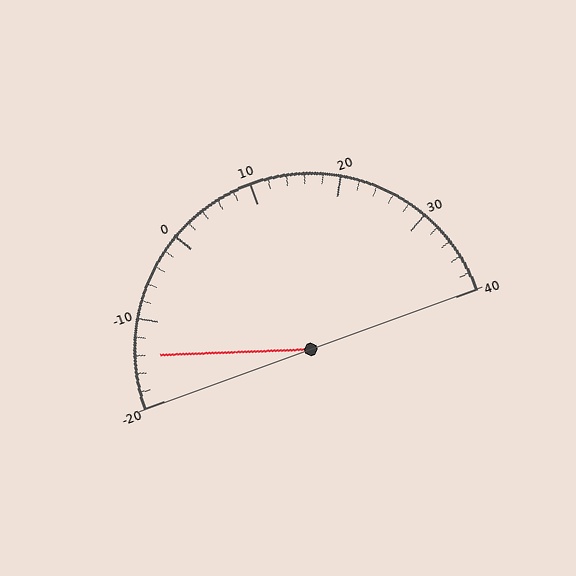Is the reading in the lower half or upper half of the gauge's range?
The reading is in the lower half of the range (-20 to 40).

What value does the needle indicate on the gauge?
The needle indicates approximately -14.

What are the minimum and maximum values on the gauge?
The gauge ranges from -20 to 40.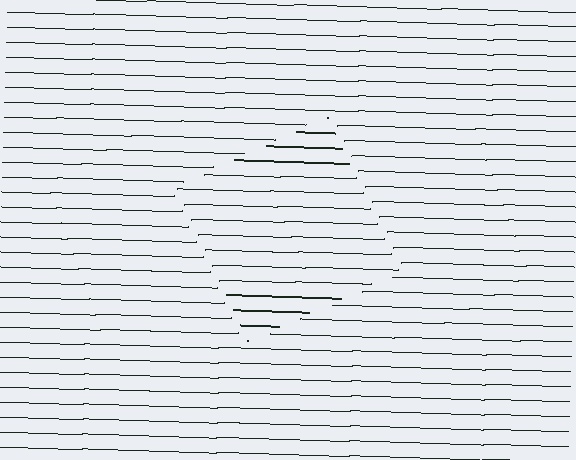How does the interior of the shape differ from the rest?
The interior of the shape contains the same grating, shifted by half a period — the contour is defined by the phase discontinuity where line-ends from the inner and outer gratings abut.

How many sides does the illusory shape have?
4 sides — the line-ends trace a square.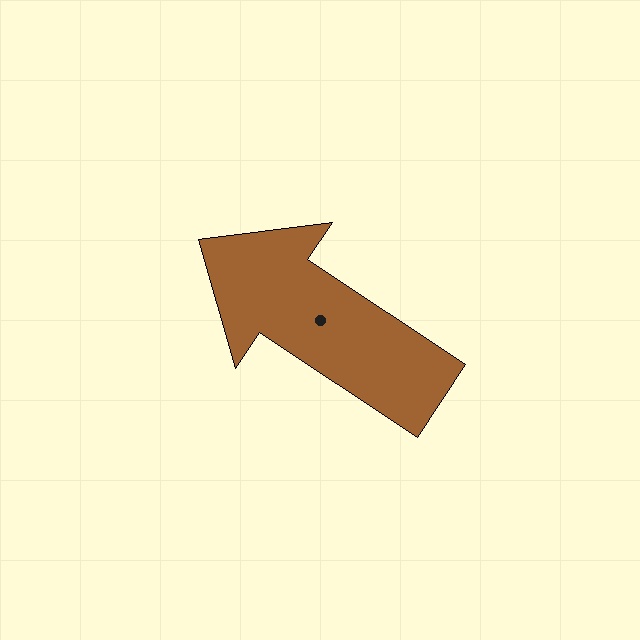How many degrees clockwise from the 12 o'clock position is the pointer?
Approximately 304 degrees.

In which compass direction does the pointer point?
Northwest.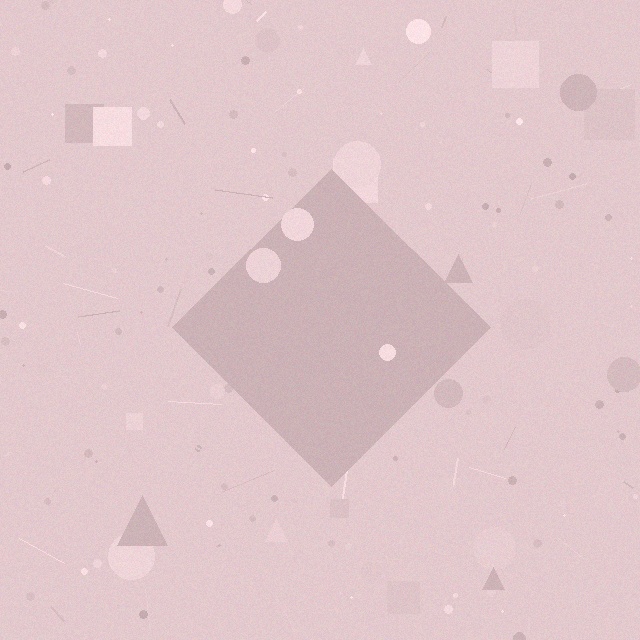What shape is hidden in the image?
A diamond is hidden in the image.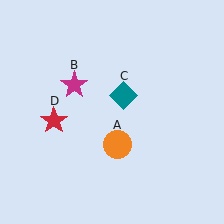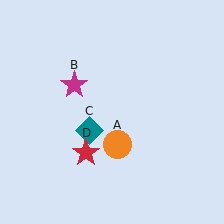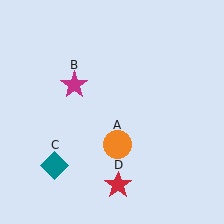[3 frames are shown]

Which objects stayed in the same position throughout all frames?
Orange circle (object A) and magenta star (object B) remained stationary.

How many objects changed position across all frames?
2 objects changed position: teal diamond (object C), red star (object D).